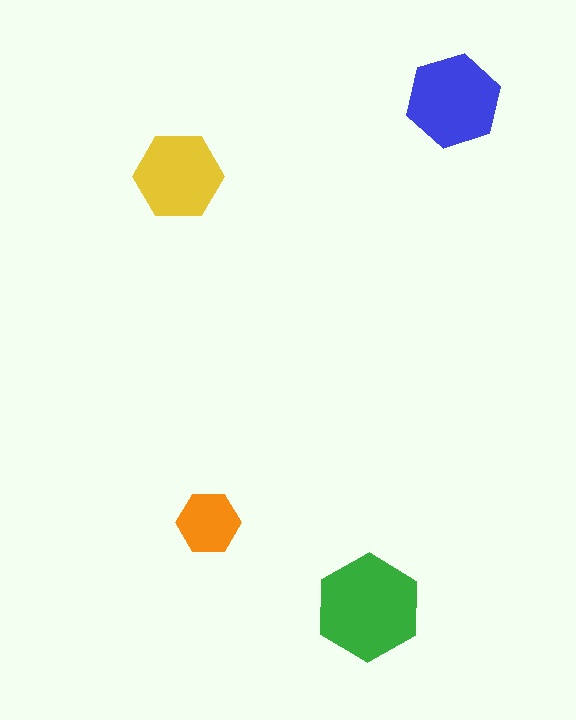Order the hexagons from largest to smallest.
the green one, the blue one, the yellow one, the orange one.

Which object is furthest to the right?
The blue hexagon is rightmost.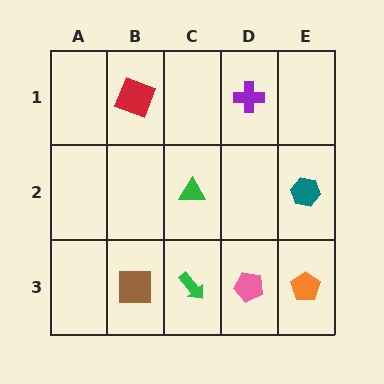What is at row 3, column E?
An orange pentagon.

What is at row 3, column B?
A brown square.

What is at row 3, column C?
A green arrow.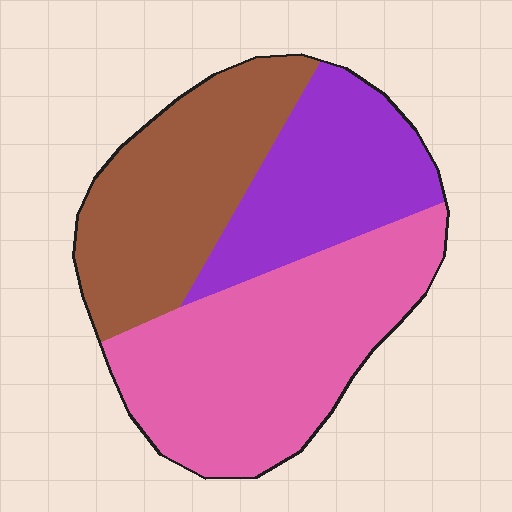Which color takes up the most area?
Pink, at roughly 45%.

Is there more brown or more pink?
Pink.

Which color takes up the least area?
Purple, at roughly 25%.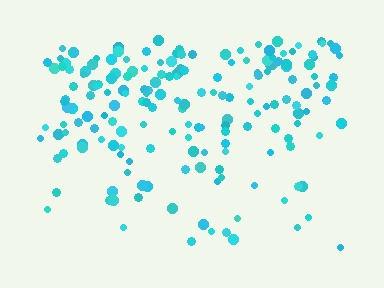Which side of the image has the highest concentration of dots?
The top.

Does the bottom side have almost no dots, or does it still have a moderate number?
Still a moderate number, just noticeably fewer than the top.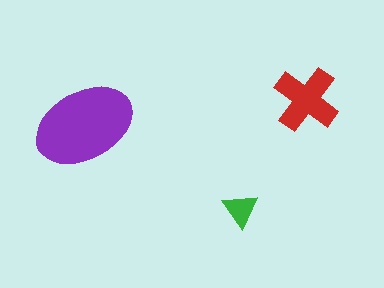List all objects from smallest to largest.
The green triangle, the red cross, the purple ellipse.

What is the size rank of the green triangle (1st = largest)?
3rd.